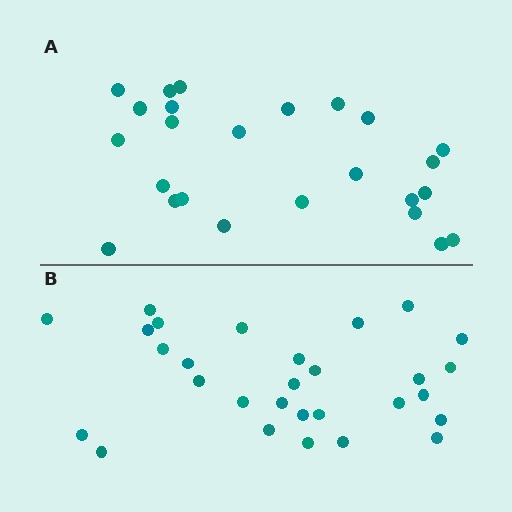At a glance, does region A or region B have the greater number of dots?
Region B (the bottom region) has more dots.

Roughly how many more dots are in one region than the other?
Region B has about 4 more dots than region A.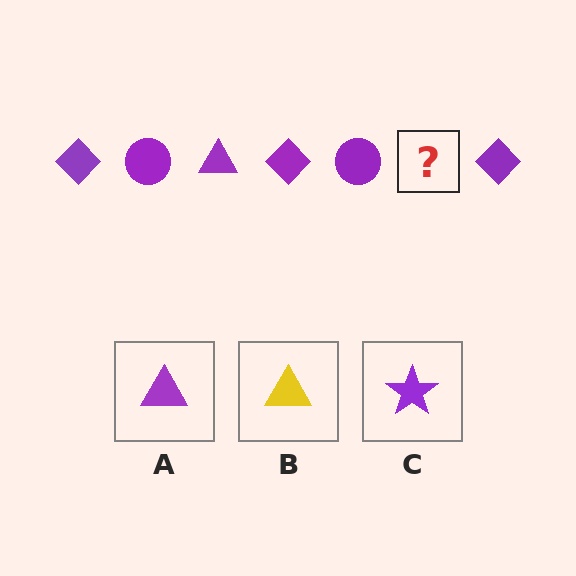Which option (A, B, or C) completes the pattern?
A.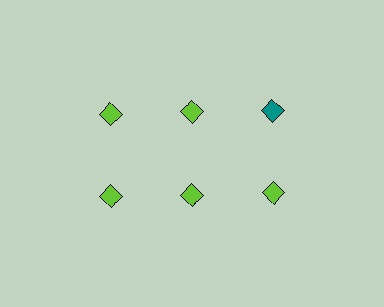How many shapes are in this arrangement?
There are 6 shapes arranged in a grid pattern.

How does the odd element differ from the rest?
It has a different color: teal instead of lime.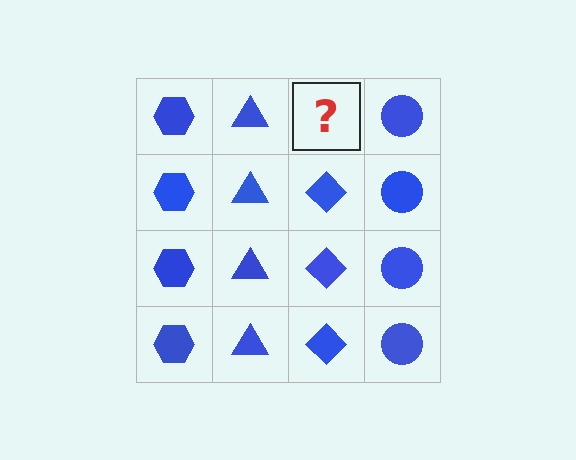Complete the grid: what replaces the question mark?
The question mark should be replaced with a blue diamond.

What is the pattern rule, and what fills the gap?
The rule is that each column has a consistent shape. The gap should be filled with a blue diamond.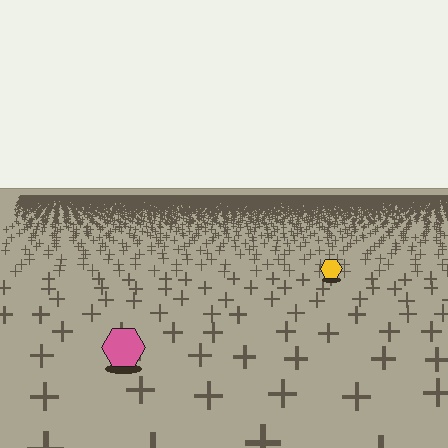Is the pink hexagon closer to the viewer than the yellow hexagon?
Yes. The pink hexagon is closer — you can tell from the texture gradient: the ground texture is coarser near it.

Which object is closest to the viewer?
The pink hexagon is closest. The texture marks near it are larger and more spread out.